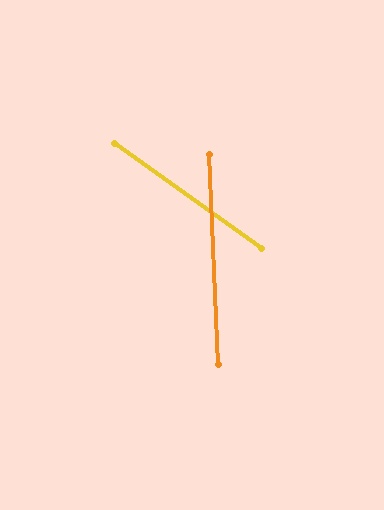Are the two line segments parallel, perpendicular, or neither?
Neither parallel nor perpendicular — they differ by about 52°.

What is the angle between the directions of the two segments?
Approximately 52 degrees.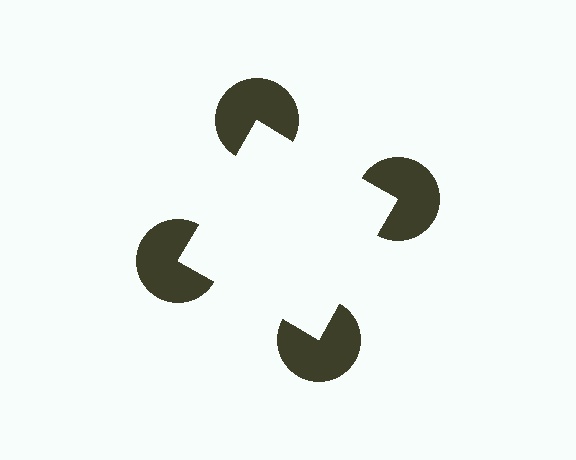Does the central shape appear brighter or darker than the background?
It typically appears slightly brighter than the background, even though no actual brightness change is drawn.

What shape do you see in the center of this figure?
An illusory square — its edges are inferred from the aligned wedge cuts in the pac-man discs, not physically drawn.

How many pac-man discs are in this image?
There are 4 — one at each vertex of the illusory square.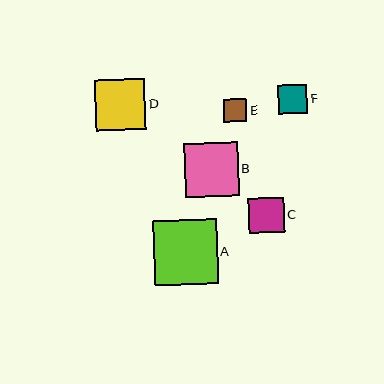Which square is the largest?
Square A is the largest with a size of approximately 64 pixels.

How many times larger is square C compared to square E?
Square C is approximately 1.5 times the size of square E.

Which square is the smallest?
Square E is the smallest with a size of approximately 23 pixels.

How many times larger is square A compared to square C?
Square A is approximately 1.8 times the size of square C.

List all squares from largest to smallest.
From largest to smallest: A, B, D, C, F, E.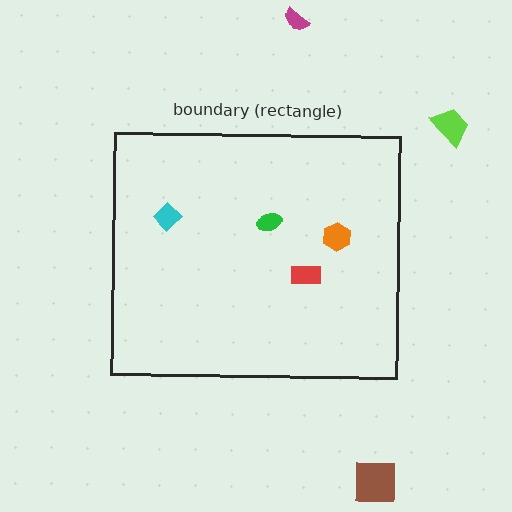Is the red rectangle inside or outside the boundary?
Inside.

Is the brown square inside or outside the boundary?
Outside.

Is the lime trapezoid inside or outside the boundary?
Outside.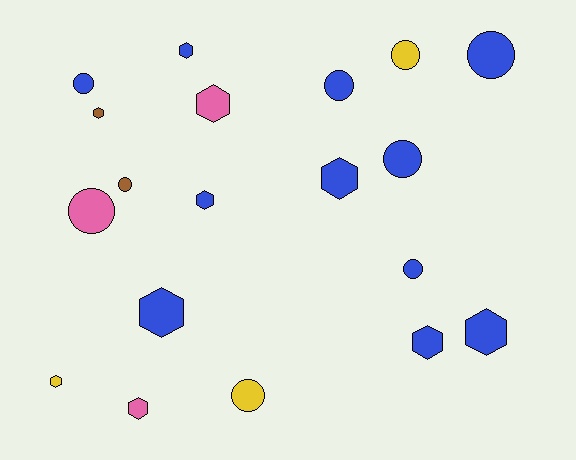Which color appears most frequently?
Blue, with 11 objects.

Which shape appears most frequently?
Hexagon, with 10 objects.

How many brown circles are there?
There is 1 brown circle.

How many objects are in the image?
There are 19 objects.